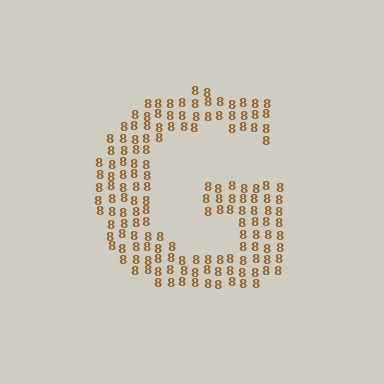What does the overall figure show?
The overall figure shows the letter G.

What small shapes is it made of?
It is made of small digit 8's.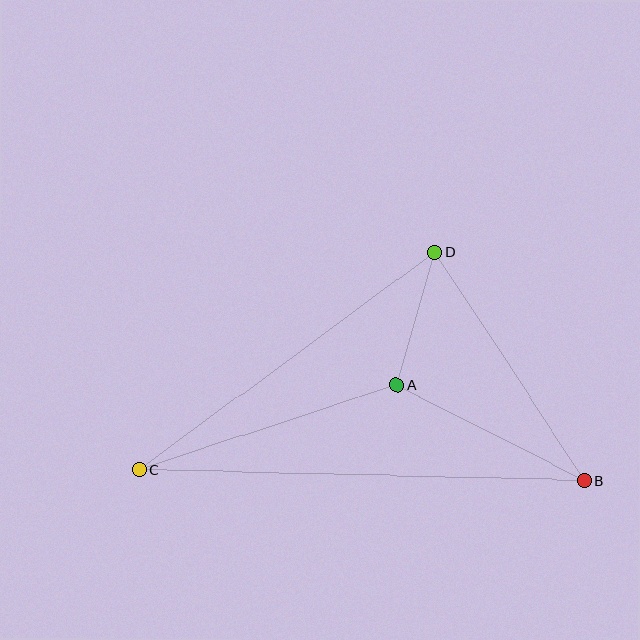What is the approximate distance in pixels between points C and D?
The distance between C and D is approximately 367 pixels.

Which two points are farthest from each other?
Points B and C are farthest from each other.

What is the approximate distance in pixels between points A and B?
The distance between A and B is approximately 211 pixels.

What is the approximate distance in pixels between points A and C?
The distance between A and C is approximately 271 pixels.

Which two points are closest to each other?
Points A and D are closest to each other.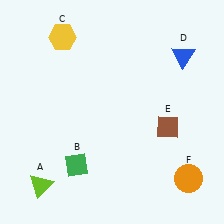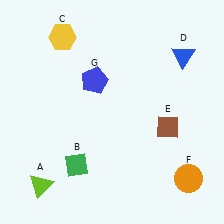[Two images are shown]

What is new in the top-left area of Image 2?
A blue pentagon (G) was added in the top-left area of Image 2.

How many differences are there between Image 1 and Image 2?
There is 1 difference between the two images.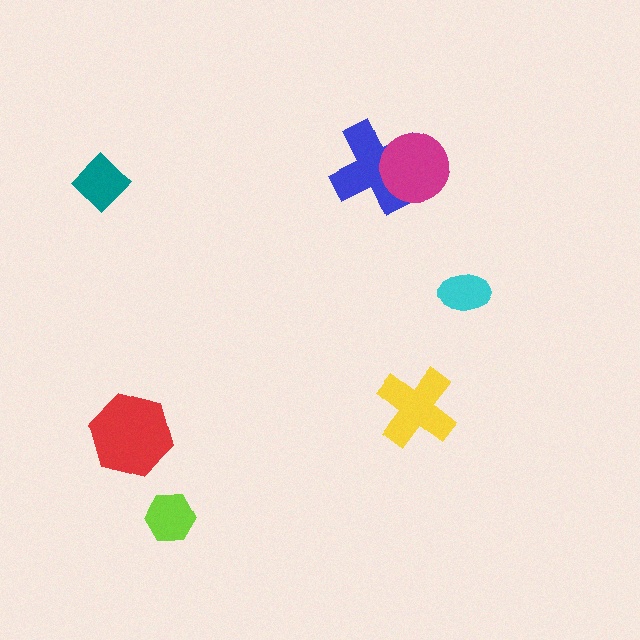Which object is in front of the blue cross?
The magenta circle is in front of the blue cross.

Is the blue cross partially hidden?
Yes, it is partially covered by another shape.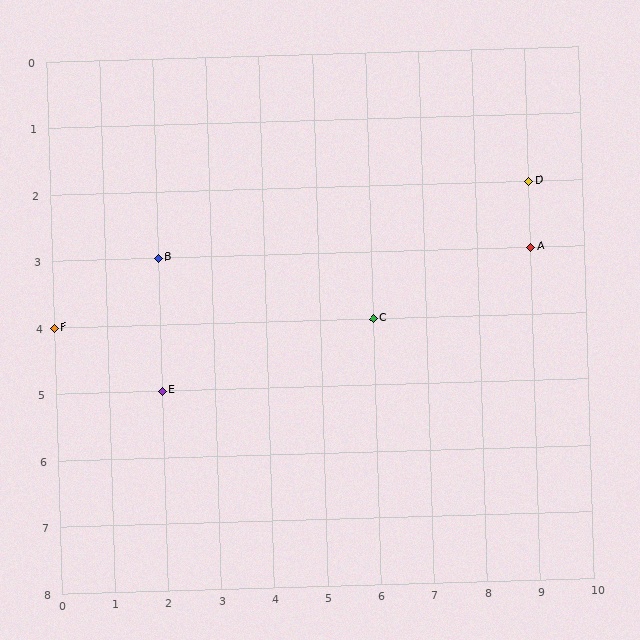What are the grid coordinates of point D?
Point D is at grid coordinates (9, 2).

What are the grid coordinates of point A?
Point A is at grid coordinates (9, 3).